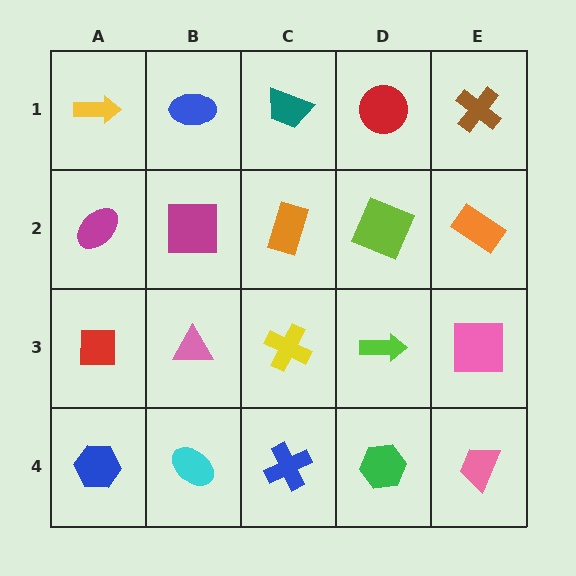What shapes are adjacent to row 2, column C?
A teal trapezoid (row 1, column C), a yellow cross (row 3, column C), a magenta square (row 2, column B), a lime square (row 2, column D).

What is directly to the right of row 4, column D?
A pink trapezoid.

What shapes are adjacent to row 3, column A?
A magenta ellipse (row 2, column A), a blue hexagon (row 4, column A), a pink triangle (row 3, column B).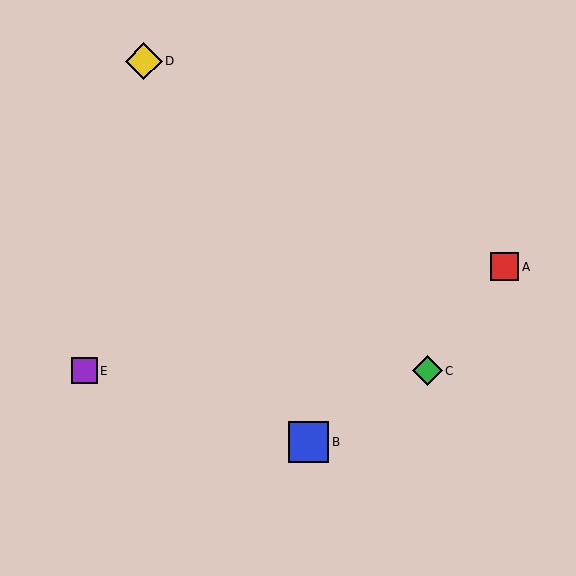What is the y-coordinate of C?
Object C is at y≈371.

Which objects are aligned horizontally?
Objects C, E are aligned horizontally.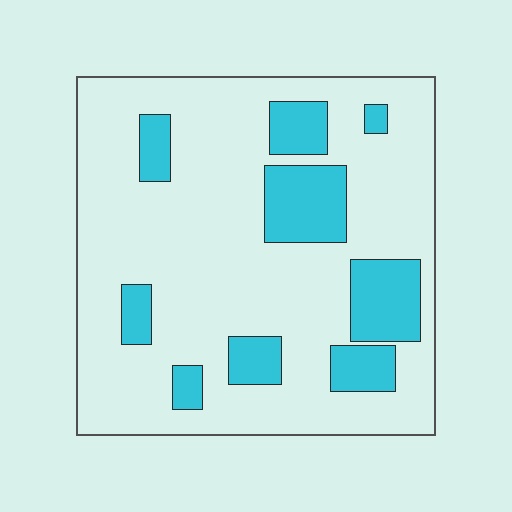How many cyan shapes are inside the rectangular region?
9.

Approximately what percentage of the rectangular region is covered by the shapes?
Approximately 20%.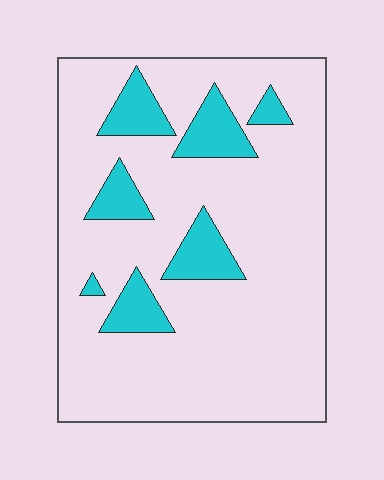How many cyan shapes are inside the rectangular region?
7.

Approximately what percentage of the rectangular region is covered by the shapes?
Approximately 15%.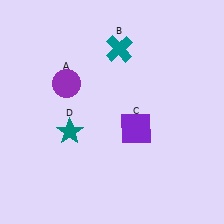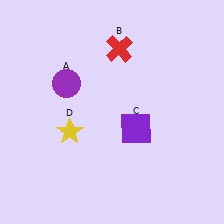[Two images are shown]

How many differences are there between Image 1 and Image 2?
There are 2 differences between the two images.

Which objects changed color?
B changed from teal to red. D changed from teal to yellow.